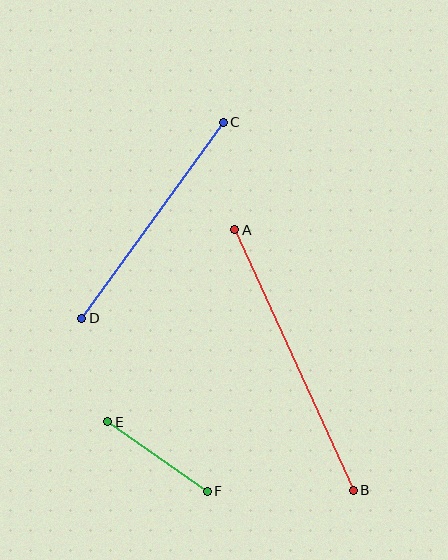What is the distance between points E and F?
The distance is approximately 121 pixels.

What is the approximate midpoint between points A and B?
The midpoint is at approximately (294, 360) pixels.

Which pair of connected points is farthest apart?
Points A and B are farthest apart.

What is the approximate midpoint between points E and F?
The midpoint is at approximately (157, 457) pixels.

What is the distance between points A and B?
The distance is approximately 286 pixels.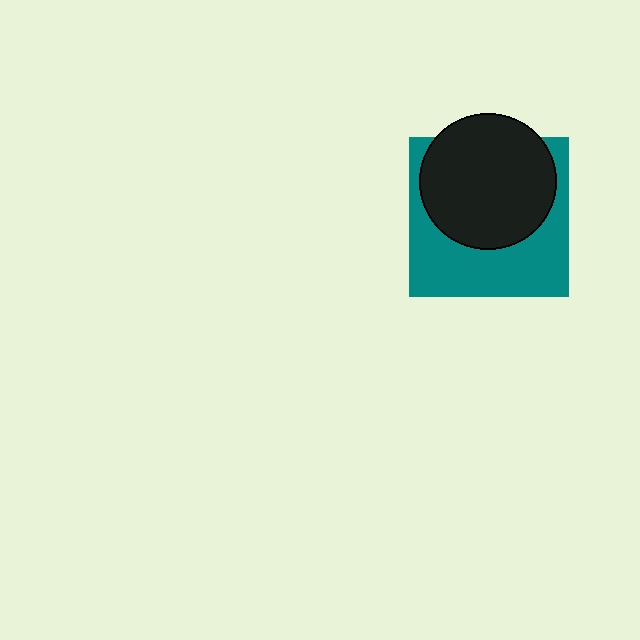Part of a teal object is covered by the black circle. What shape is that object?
It is a square.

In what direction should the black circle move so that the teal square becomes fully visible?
The black circle should move up. That is the shortest direction to clear the overlap and leave the teal square fully visible.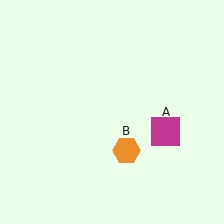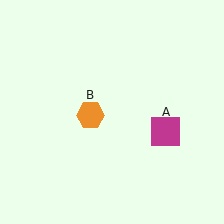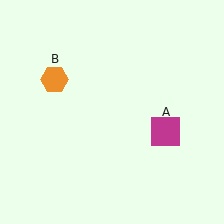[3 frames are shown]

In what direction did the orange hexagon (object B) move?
The orange hexagon (object B) moved up and to the left.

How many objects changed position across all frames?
1 object changed position: orange hexagon (object B).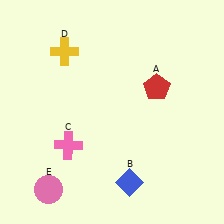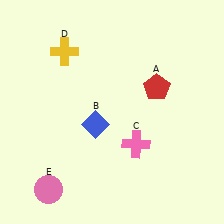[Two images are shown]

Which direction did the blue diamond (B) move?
The blue diamond (B) moved up.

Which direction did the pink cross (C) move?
The pink cross (C) moved right.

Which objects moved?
The objects that moved are: the blue diamond (B), the pink cross (C).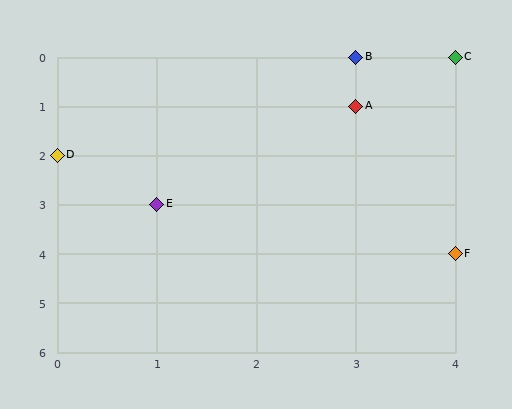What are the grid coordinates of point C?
Point C is at grid coordinates (4, 0).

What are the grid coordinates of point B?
Point B is at grid coordinates (3, 0).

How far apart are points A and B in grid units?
Points A and B are 1 row apart.